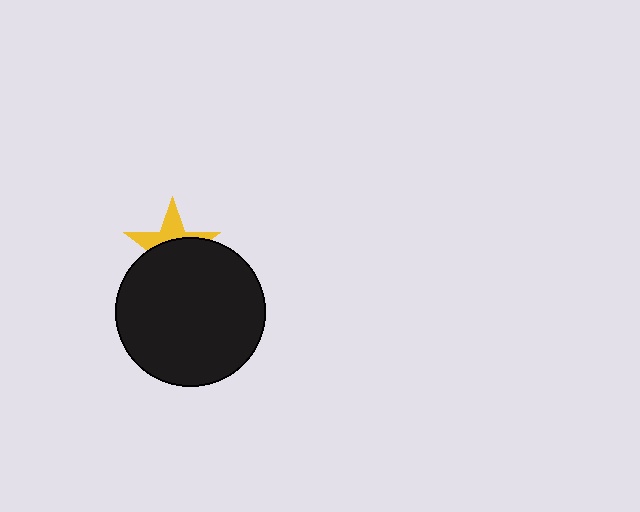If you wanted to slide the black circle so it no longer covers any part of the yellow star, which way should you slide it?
Slide it down — that is the most direct way to separate the two shapes.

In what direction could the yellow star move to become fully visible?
The yellow star could move up. That would shift it out from behind the black circle entirely.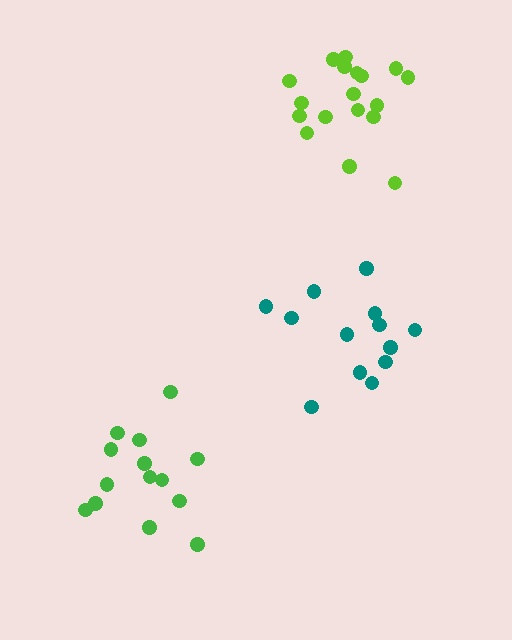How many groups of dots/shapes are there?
There are 3 groups.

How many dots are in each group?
Group 1: 18 dots, Group 2: 13 dots, Group 3: 14 dots (45 total).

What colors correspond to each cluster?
The clusters are colored: lime, teal, green.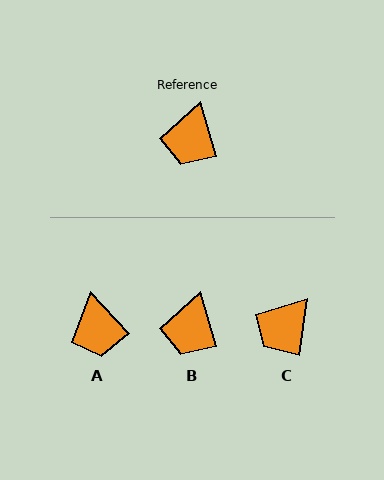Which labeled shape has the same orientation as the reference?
B.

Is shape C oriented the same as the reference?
No, it is off by about 25 degrees.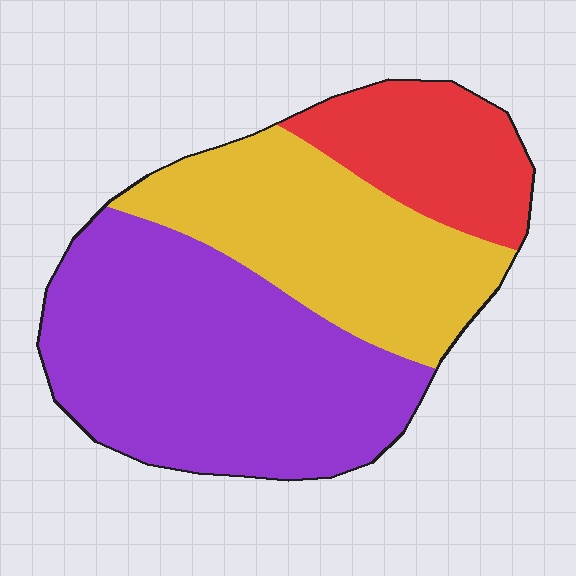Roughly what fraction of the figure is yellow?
Yellow takes up between a sixth and a third of the figure.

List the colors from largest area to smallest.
From largest to smallest: purple, yellow, red.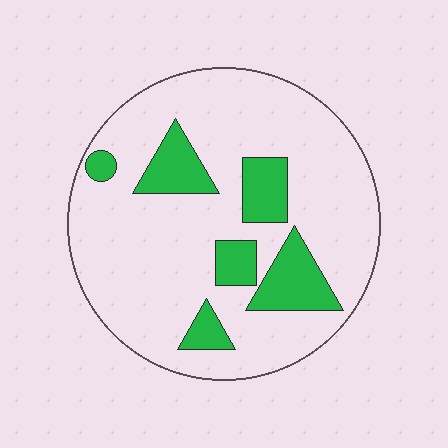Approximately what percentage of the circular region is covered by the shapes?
Approximately 20%.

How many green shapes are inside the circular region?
6.